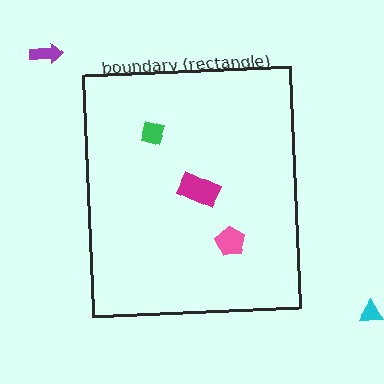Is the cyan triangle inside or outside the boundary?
Outside.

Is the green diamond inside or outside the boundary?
Inside.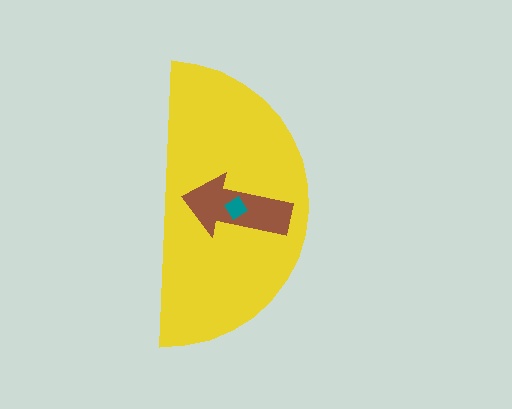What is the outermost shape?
The yellow semicircle.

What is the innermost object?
The teal diamond.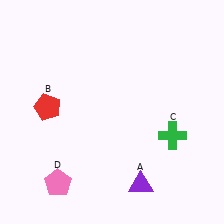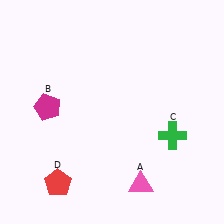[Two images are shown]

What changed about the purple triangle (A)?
In Image 1, A is purple. In Image 2, it changed to pink.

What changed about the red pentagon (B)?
In Image 1, B is red. In Image 2, it changed to magenta.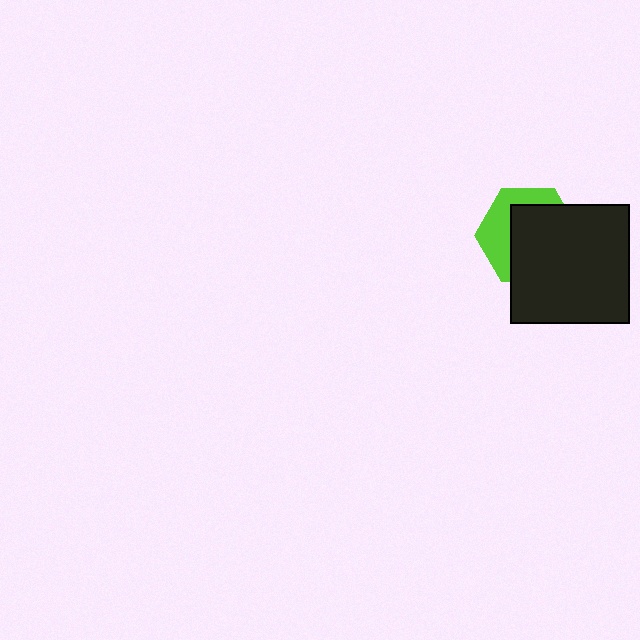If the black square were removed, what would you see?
You would see the complete lime hexagon.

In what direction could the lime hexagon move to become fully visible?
The lime hexagon could move toward the upper-left. That would shift it out from behind the black square entirely.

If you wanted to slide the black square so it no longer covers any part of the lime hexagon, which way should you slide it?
Slide it toward the lower-right — that is the most direct way to separate the two shapes.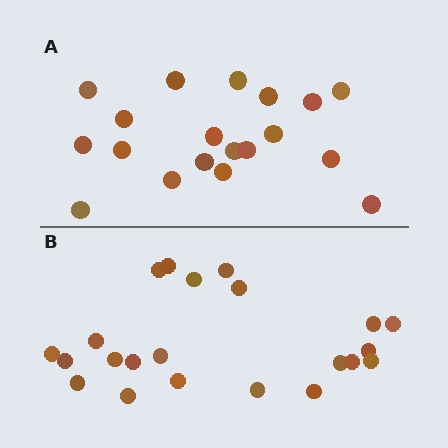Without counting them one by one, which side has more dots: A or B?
Region B (the bottom region) has more dots.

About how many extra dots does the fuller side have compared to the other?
Region B has just a few more — roughly 2 or 3 more dots than region A.